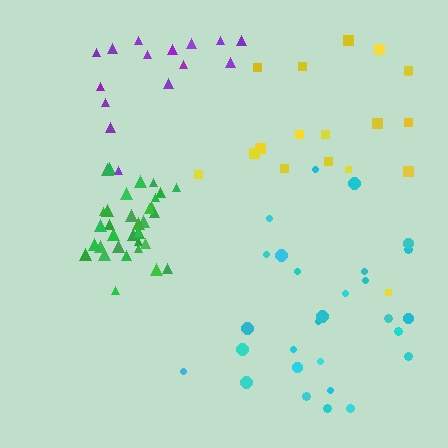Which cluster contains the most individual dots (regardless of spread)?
Green (35).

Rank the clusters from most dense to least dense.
green, cyan, purple, yellow.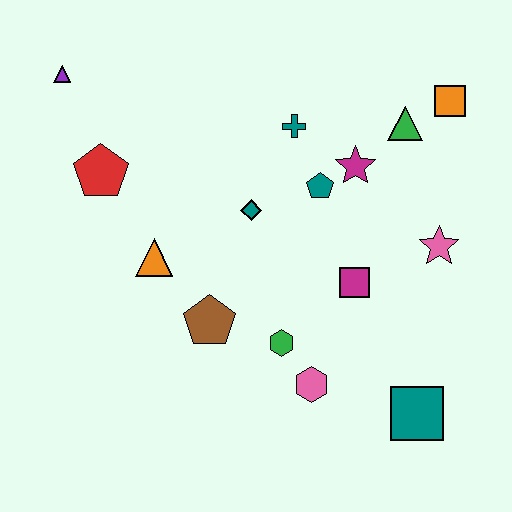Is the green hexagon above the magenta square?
No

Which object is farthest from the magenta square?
The purple triangle is farthest from the magenta square.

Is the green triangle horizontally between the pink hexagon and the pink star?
Yes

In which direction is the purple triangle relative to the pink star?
The purple triangle is to the left of the pink star.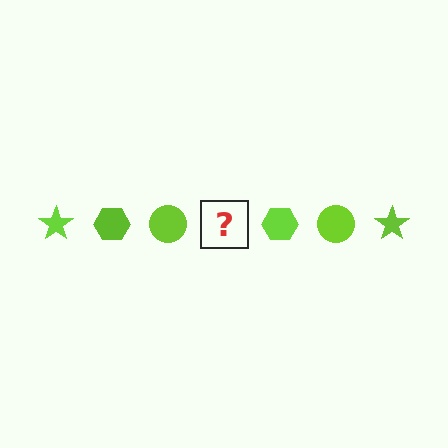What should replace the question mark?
The question mark should be replaced with a lime star.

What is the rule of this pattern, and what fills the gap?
The rule is that the pattern cycles through star, hexagon, circle shapes in lime. The gap should be filled with a lime star.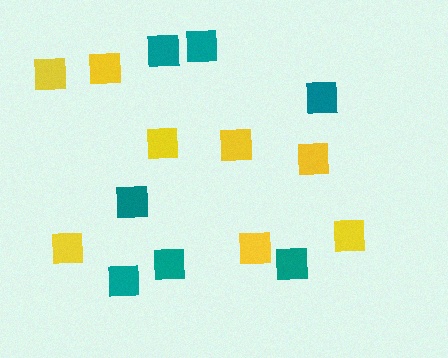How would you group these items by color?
There are 2 groups: one group of yellow squares (8) and one group of teal squares (7).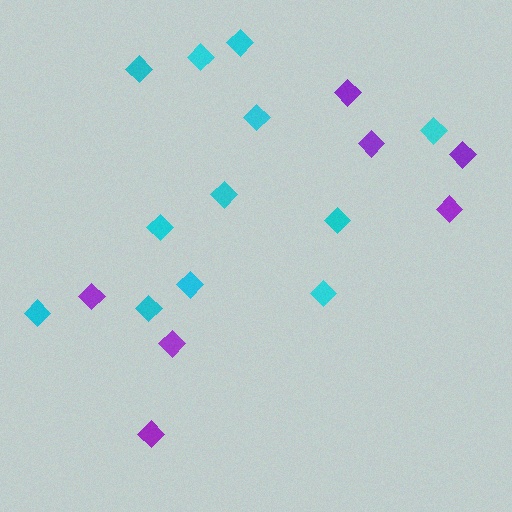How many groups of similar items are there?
There are 2 groups: one group of purple diamonds (7) and one group of cyan diamonds (12).